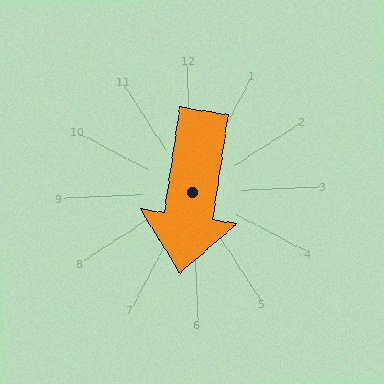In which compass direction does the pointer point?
South.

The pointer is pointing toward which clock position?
Roughly 6 o'clock.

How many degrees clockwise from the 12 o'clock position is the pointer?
Approximately 191 degrees.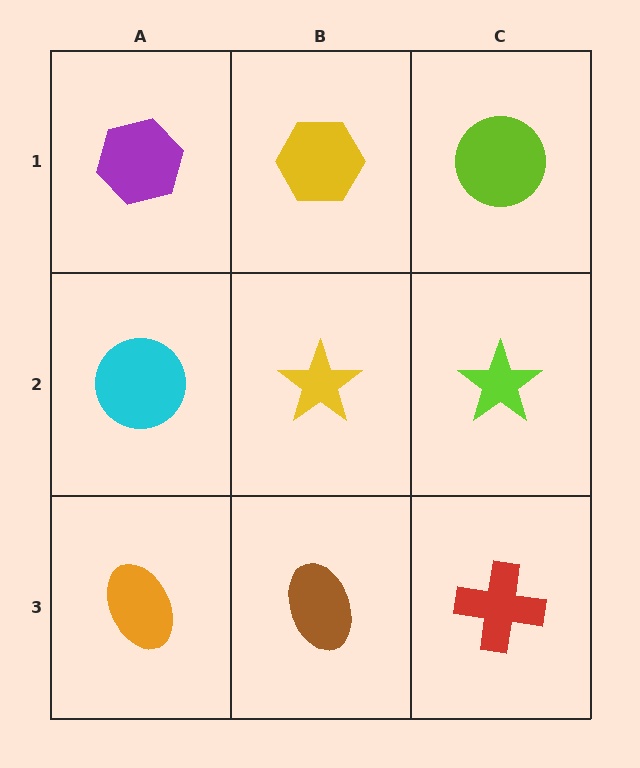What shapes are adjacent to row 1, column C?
A lime star (row 2, column C), a yellow hexagon (row 1, column B).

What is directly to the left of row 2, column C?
A yellow star.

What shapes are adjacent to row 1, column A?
A cyan circle (row 2, column A), a yellow hexagon (row 1, column B).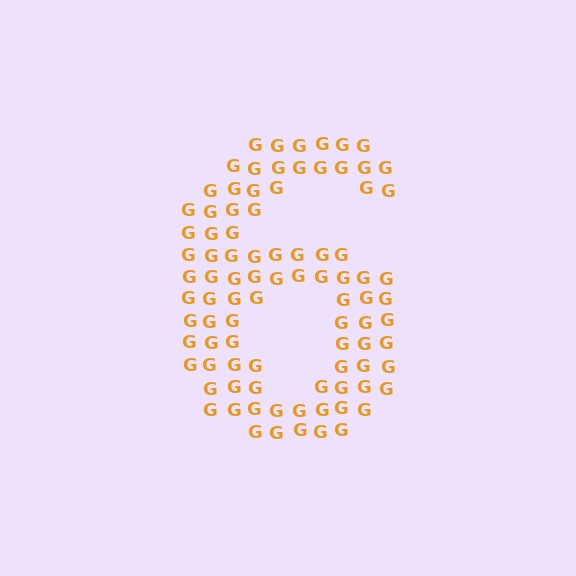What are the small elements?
The small elements are letter G's.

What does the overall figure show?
The overall figure shows the digit 6.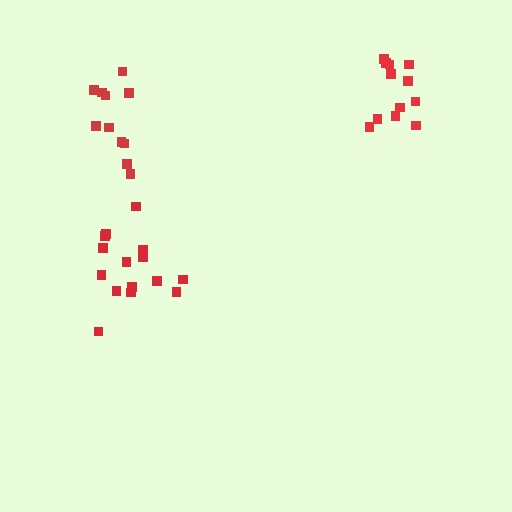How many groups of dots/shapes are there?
There are 3 groups.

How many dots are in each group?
Group 1: 15 dots, Group 2: 11 dots, Group 3: 12 dots (38 total).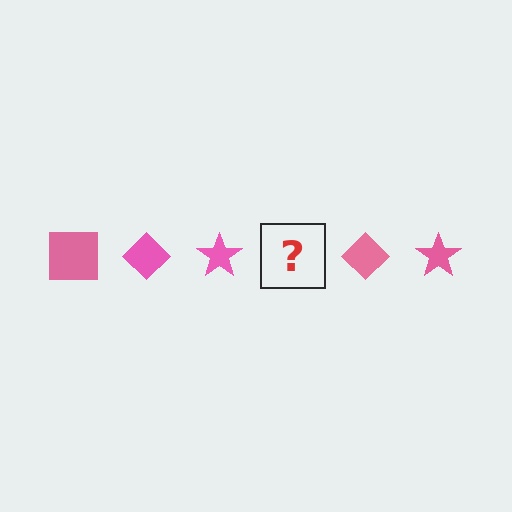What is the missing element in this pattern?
The missing element is a pink square.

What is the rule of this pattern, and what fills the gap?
The rule is that the pattern cycles through square, diamond, star shapes in pink. The gap should be filled with a pink square.